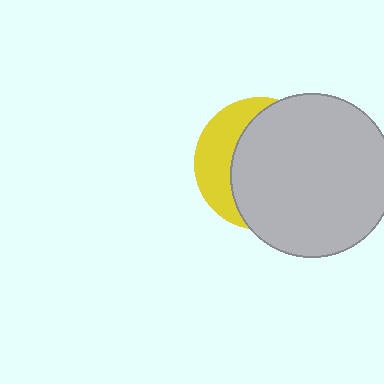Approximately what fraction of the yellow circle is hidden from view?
Roughly 68% of the yellow circle is hidden behind the light gray circle.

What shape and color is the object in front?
The object in front is a light gray circle.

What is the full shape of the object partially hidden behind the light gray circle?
The partially hidden object is a yellow circle.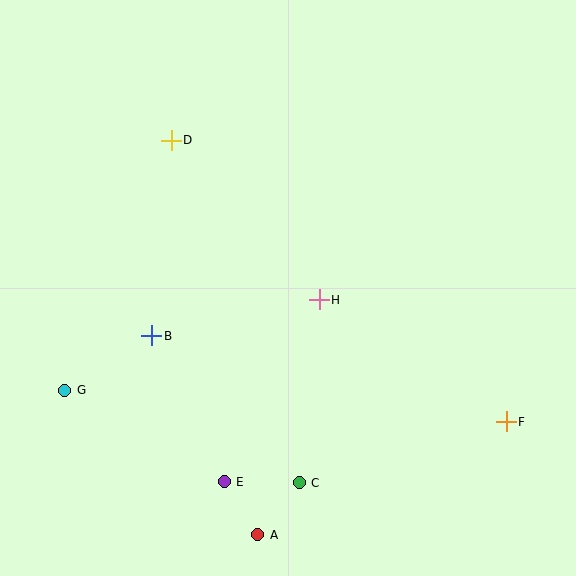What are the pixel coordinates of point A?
Point A is at (258, 535).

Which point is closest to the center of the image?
Point H at (319, 300) is closest to the center.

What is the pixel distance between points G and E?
The distance between G and E is 184 pixels.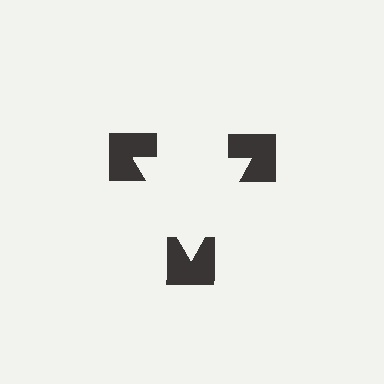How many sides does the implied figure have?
3 sides.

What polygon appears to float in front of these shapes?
An illusory triangle — its edges are inferred from the aligned wedge cuts in the notched squares, not physically drawn.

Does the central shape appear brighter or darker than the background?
It typically appears slightly brighter than the background, even though no actual brightness change is drawn.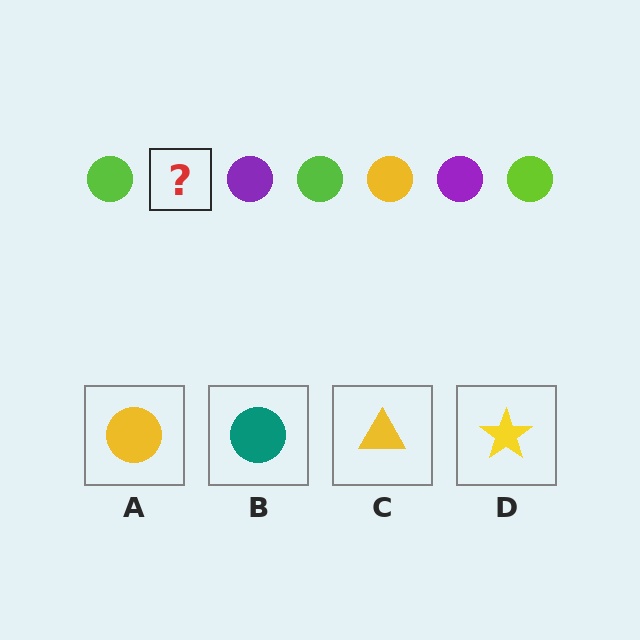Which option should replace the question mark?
Option A.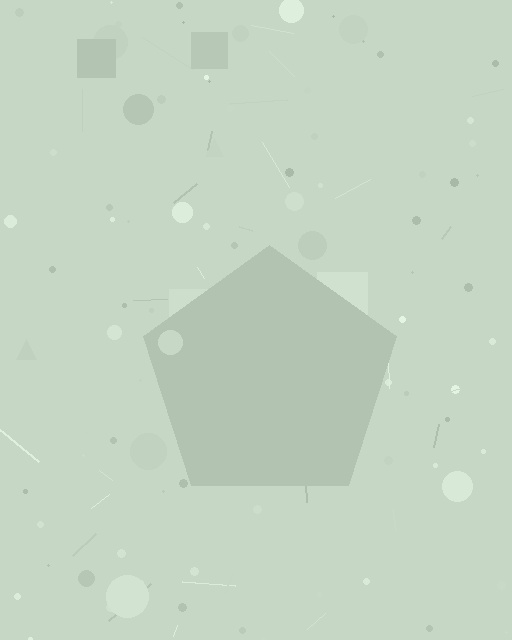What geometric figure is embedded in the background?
A pentagon is embedded in the background.